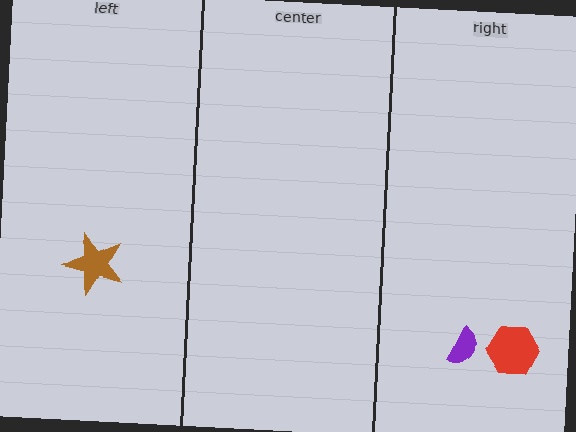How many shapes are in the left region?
1.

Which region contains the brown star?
The left region.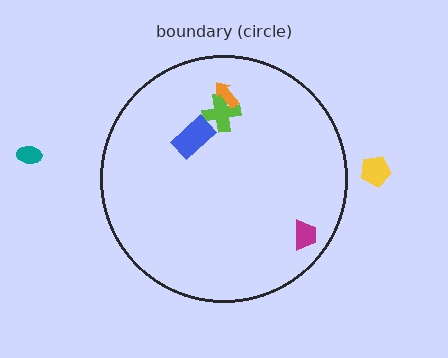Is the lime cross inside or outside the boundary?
Inside.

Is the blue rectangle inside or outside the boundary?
Inside.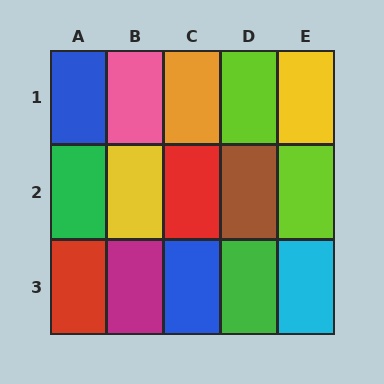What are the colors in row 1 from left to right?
Blue, pink, orange, lime, yellow.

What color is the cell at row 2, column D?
Brown.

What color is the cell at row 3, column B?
Magenta.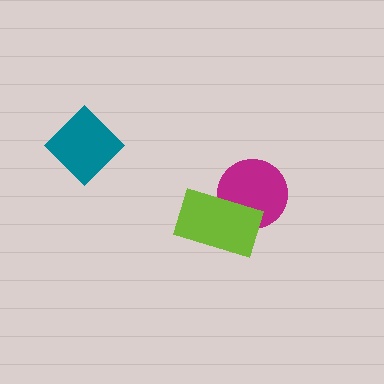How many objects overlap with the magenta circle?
1 object overlaps with the magenta circle.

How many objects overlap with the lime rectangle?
1 object overlaps with the lime rectangle.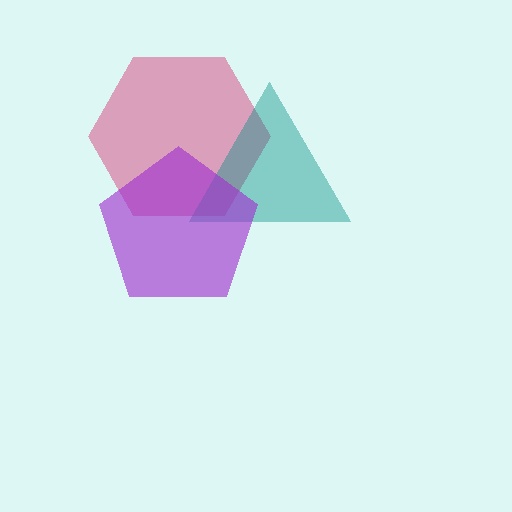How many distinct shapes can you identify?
There are 3 distinct shapes: a pink hexagon, a teal triangle, a purple pentagon.